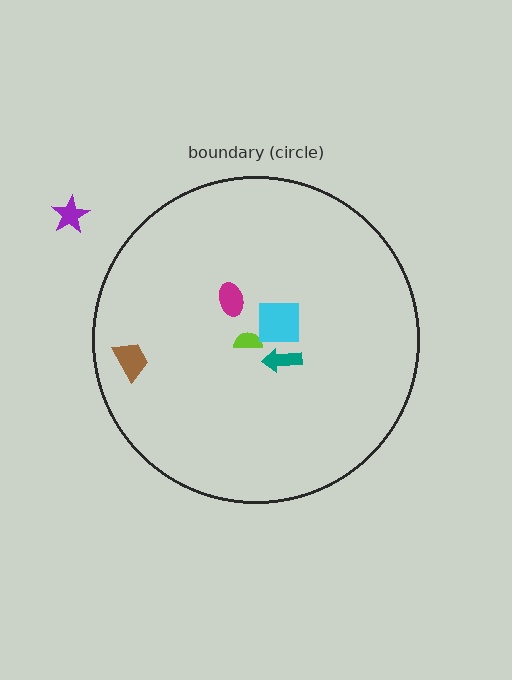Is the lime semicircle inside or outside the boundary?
Inside.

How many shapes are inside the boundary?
5 inside, 1 outside.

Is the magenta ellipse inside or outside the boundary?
Inside.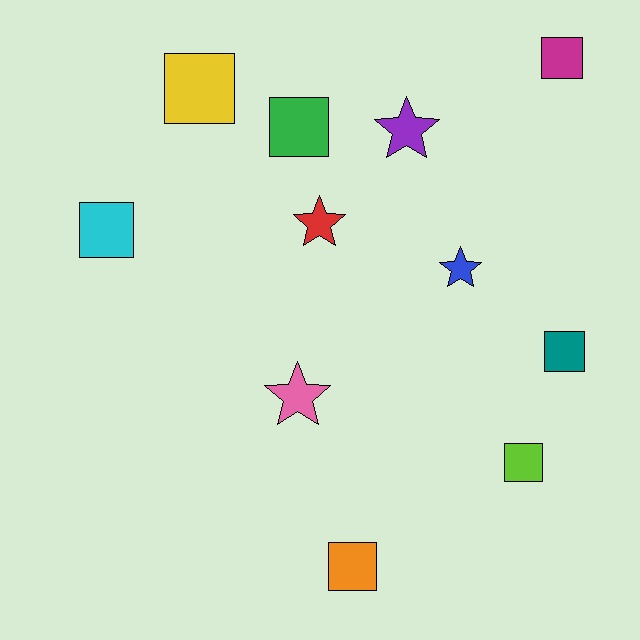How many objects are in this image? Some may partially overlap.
There are 11 objects.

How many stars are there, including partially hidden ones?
There are 4 stars.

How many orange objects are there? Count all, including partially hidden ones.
There is 1 orange object.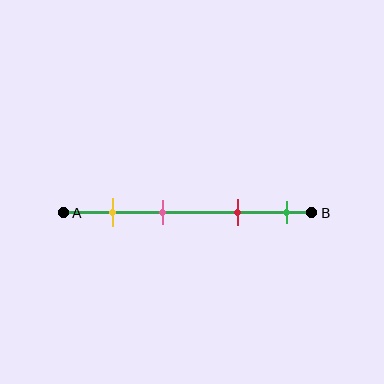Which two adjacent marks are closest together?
The yellow and pink marks are the closest adjacent pair.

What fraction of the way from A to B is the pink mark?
The pink mark is approximately 40% (0.4) of the way from A to B.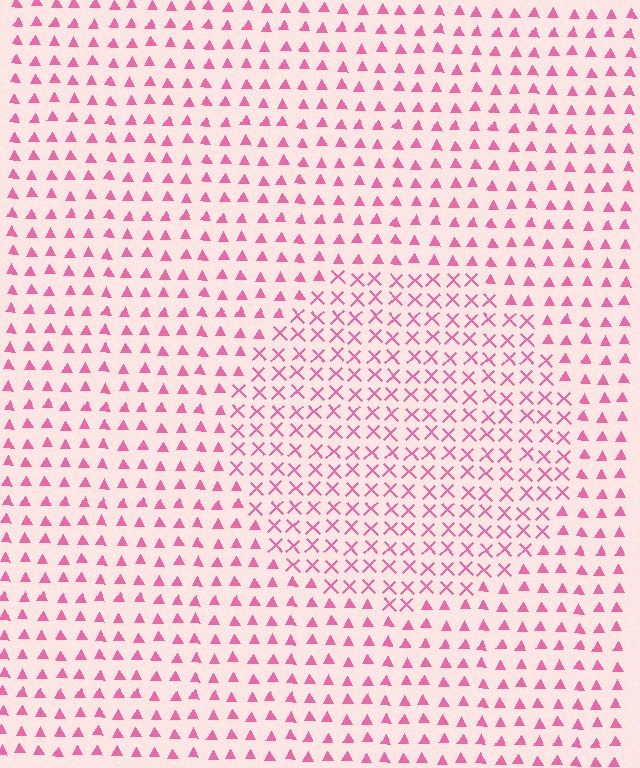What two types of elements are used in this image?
The image uses X marks inside the circle region and triangles outside it.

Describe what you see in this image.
The image is filled with small pink elements arranged in a uniform grid. A circle-shaped region contains X marks, while the surrounding area contains triangles. The boundary is defined purely by the change in element shape.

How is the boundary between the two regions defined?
The boundary is defined by a change in element shape: X marks inside vs. triangles outside. All elements share the same color and spacing.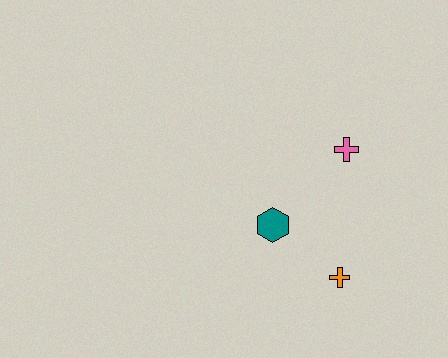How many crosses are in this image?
There are 2 crosses.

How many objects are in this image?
There are 3 objects.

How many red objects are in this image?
There are no red objects.